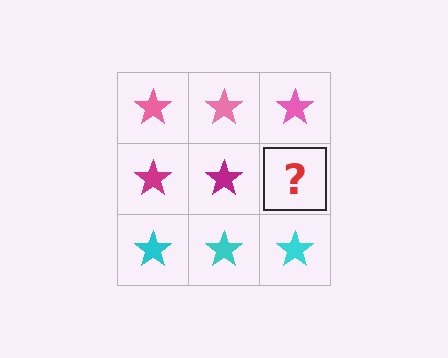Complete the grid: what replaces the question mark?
The question mark should be replaced with a magenta star.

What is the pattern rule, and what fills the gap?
The rule is that each row has a consistent color. The gap should be filled with a magenta star.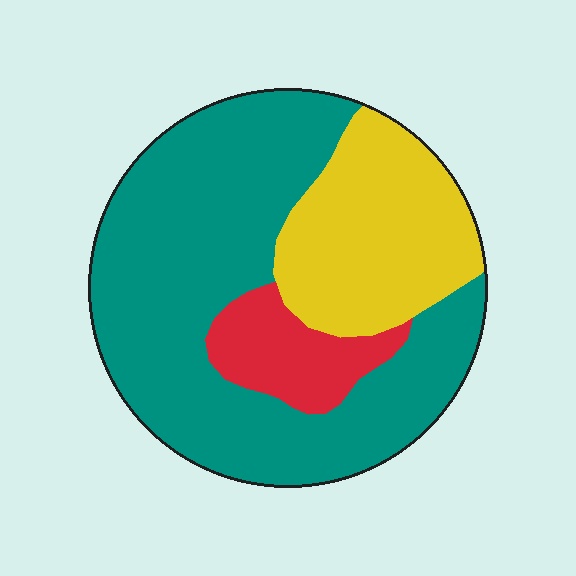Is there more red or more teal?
Teal.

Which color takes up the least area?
Red, at roughly 10%.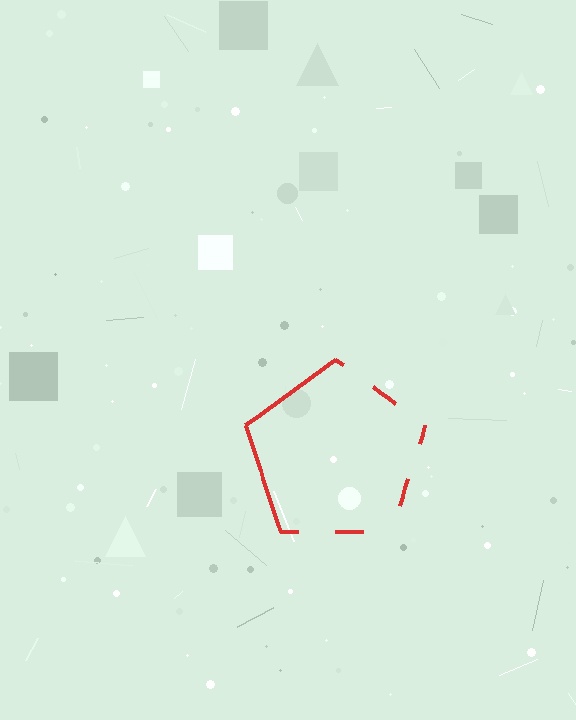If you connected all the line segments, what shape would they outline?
They would outline a pentagon.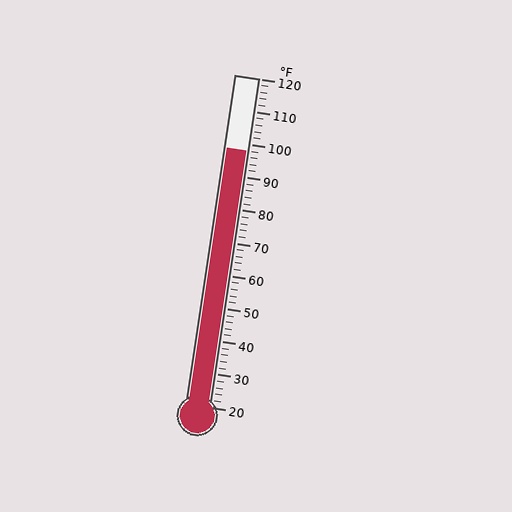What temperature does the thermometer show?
The thermometer shows approximately 98°F.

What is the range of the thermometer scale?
The thermometer scale ranges from 20°F to 120°F.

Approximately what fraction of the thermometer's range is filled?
The thermometer is filled to approximately 80% of its range.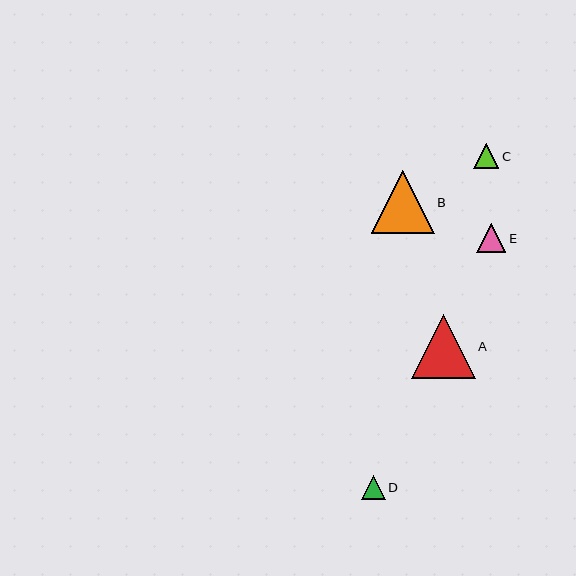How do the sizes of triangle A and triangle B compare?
Triangle A and triangle B are approximately the same size.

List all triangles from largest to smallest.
From largest to smallest: A, B, E, C, D.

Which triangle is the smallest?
Triangle D is the smallest with a size of approximately 24 pixels.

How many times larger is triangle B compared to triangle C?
Triangle B is approximately 2.5 times the size of triangle C.